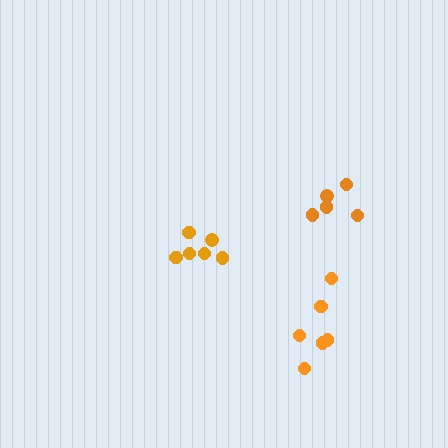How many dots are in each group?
Group 1: 6 dots, Group 2: 6 dots, Group 3: 5 dots (17 total).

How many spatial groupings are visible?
There are 3 spatial groupings.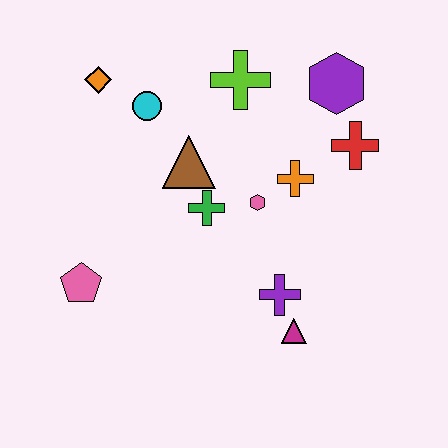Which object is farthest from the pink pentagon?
The purple hexagon is farthest from the pink pentagon.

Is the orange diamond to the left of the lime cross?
Yes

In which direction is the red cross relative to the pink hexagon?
The red cross is to the right of the pink hexagon.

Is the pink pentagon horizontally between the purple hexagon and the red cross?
No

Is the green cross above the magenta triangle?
Yes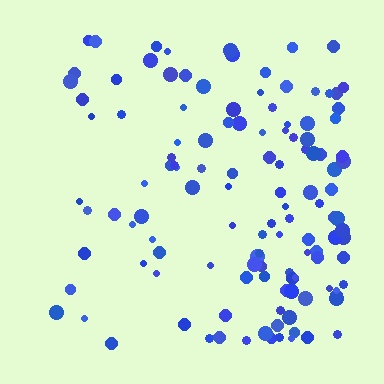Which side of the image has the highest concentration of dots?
The right.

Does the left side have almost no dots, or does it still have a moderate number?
Still a moderate number, just noticeably fewer than the right.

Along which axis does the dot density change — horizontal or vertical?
Horizontal.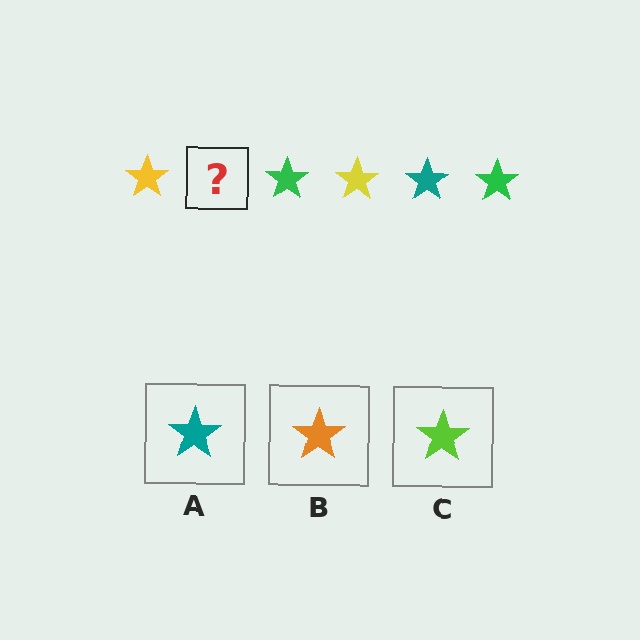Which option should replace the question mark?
Option A.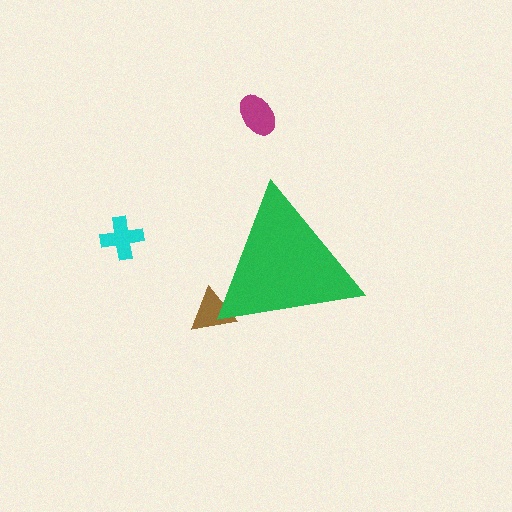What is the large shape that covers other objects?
A green triangle.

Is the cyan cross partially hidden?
No, the cyan cross is fully visible.